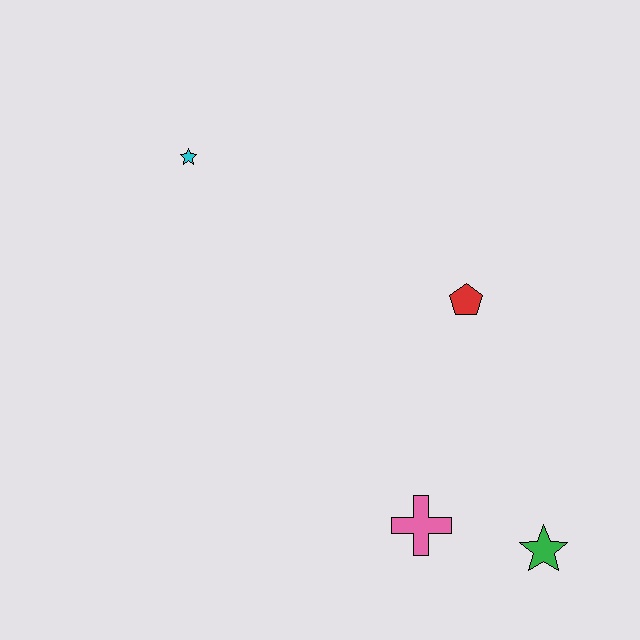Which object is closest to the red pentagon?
The pink cross is closest to the red pentagon.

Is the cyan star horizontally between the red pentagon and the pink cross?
No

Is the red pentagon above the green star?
Yes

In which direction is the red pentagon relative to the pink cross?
The red pentagon is above the pink cross.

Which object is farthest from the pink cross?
The cyan star is farthest from the pink cross.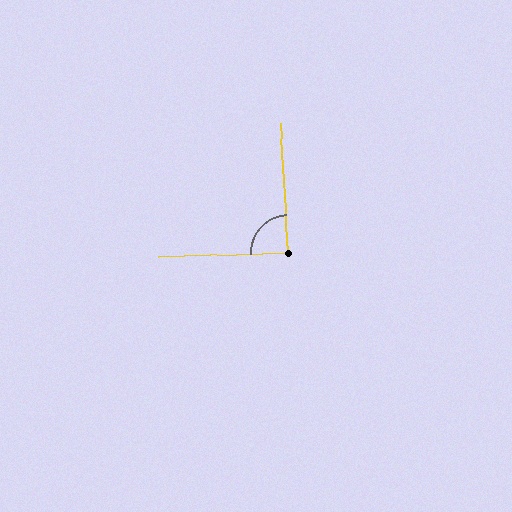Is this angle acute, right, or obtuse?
It is approximately a right angle.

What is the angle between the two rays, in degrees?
Approximately 88 degrees.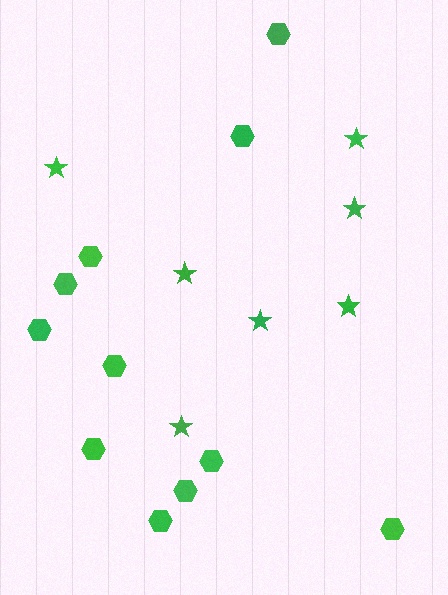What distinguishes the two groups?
There are 2 groups: one group of hexagons (11) and one group of stars (7).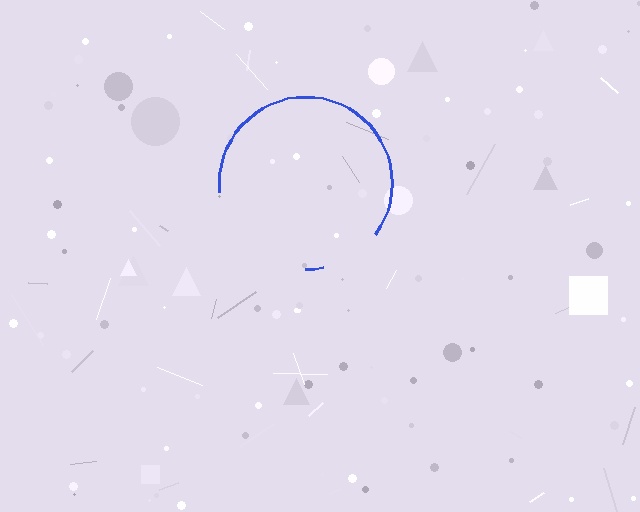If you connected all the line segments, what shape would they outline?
They would outline a circle.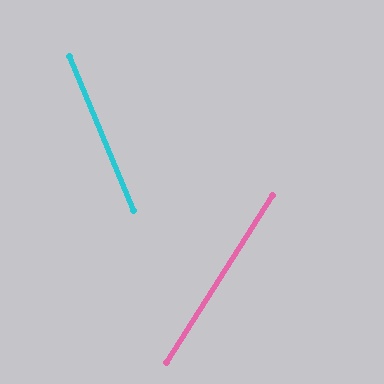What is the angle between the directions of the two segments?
Approximately 55 degrees.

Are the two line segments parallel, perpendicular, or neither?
Neither parallel nor perpendicular — they differ by about 55°.